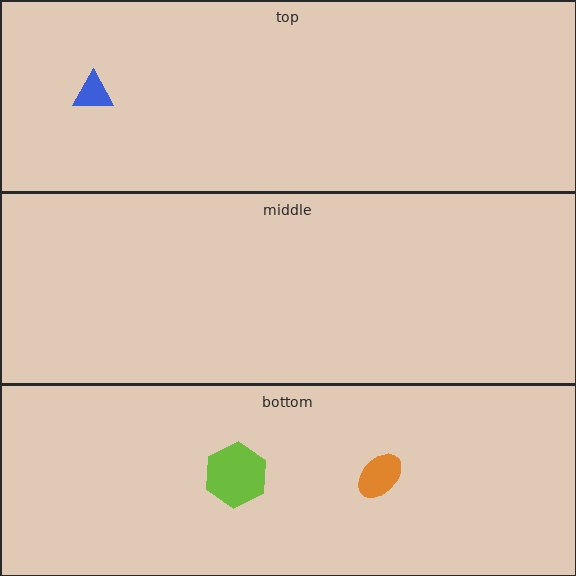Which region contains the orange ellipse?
The bottom region.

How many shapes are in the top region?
1.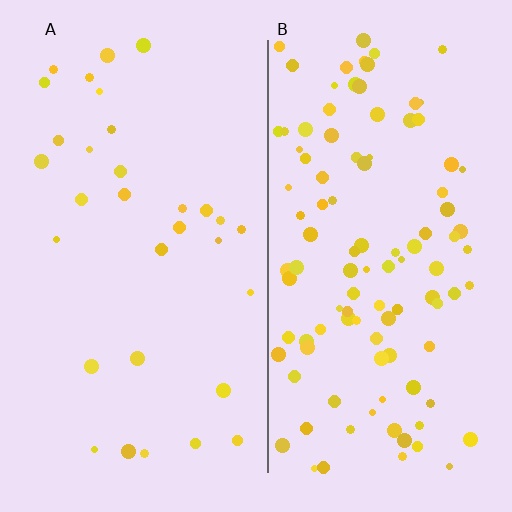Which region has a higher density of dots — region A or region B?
B (the right).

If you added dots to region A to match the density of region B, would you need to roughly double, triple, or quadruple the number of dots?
Approximately triple.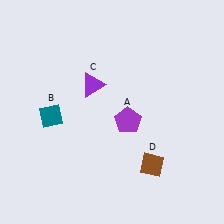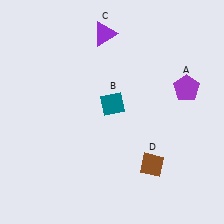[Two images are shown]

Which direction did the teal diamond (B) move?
The teal diamond (B) moved right.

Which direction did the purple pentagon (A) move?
The purple pentagon (A) moved right.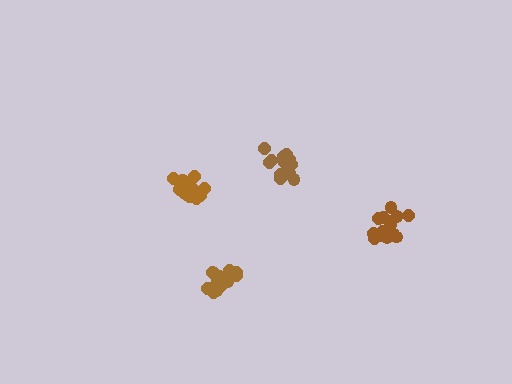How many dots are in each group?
Group 1: 16 dots, Group 2: 18 dots, Group 3: 21 dots, Group 4: 18 dots (73 total).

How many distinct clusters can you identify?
There are 4 distinct clusters.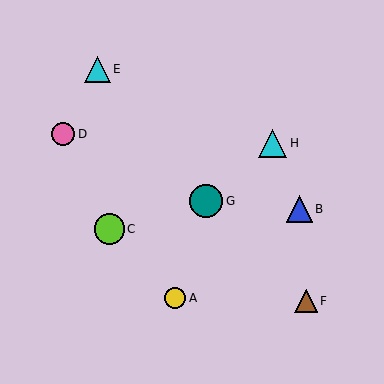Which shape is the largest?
The teal circle (labeled G) is the largest.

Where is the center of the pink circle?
The center of the pink circle is at (63, 134).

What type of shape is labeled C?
Shape C is a lime circle.